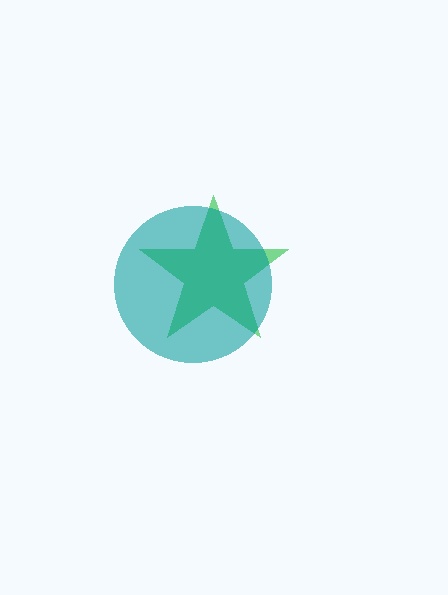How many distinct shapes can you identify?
There are 2 distinct shapes: a green star, a teal circle.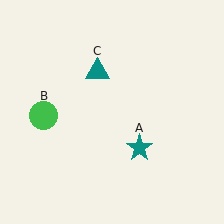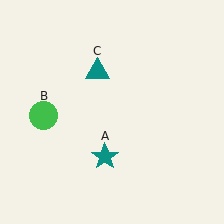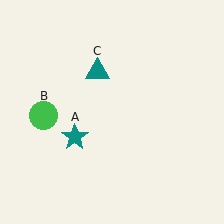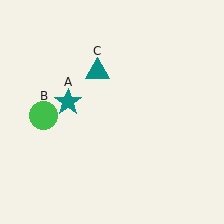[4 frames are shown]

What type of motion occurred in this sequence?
The teal star (object A) rotated clockwise around the center of the scene.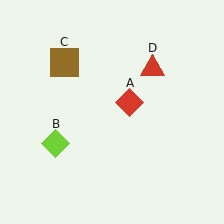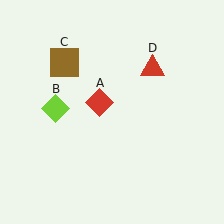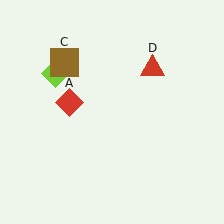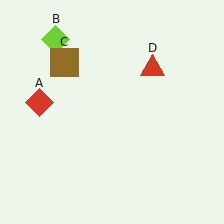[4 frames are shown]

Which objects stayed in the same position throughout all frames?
Brown square (object C) and red triangle (object D) remained stationary.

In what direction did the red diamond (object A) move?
The red diamond (object A) moved left.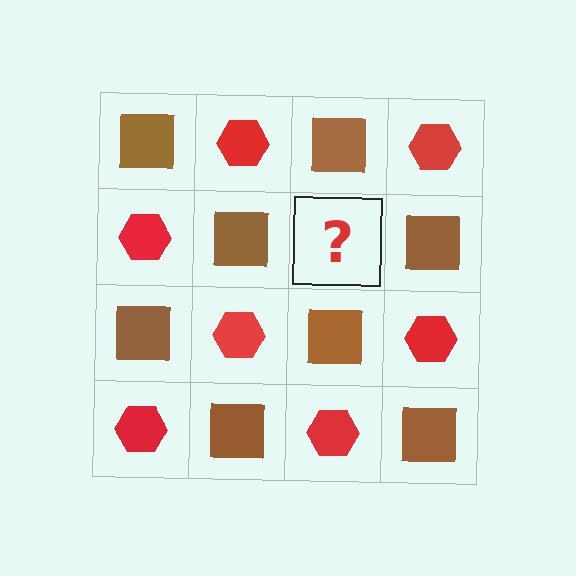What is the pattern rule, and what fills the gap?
The rule is that it alternates brown square and red hexagon in a checkerboard pattern. The gap should be filled with a red hexagon.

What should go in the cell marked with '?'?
The missing cell should contain a red hexagon.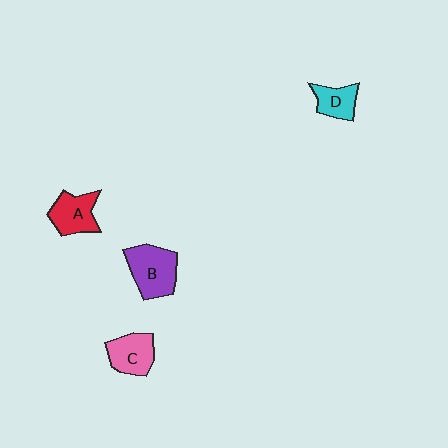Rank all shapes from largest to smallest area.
From largest to smallest: B (purple), A (red), C (pink), D (cyan).